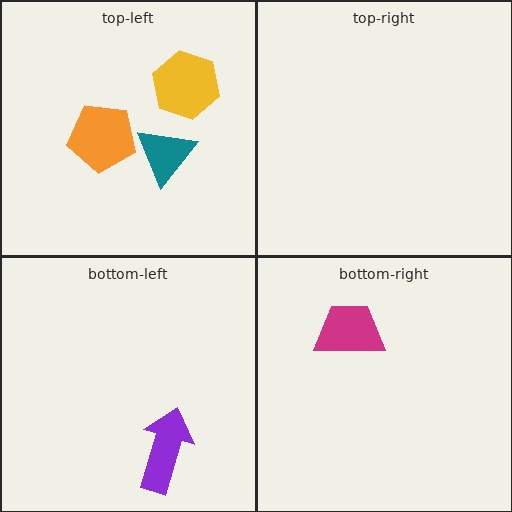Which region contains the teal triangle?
The top-left region.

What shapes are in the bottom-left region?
The purple arrow.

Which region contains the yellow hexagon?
The top-left region.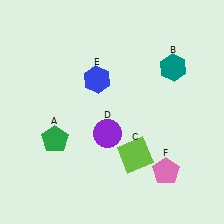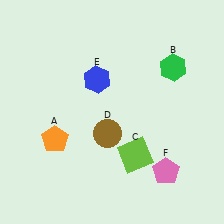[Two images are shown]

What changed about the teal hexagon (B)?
In Image 1, B is teal. In Image 2, it changed to green.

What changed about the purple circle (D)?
In Image 1, D is purple. In Image 2, it changed to brown.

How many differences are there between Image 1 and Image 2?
There are 3 differences between the two images.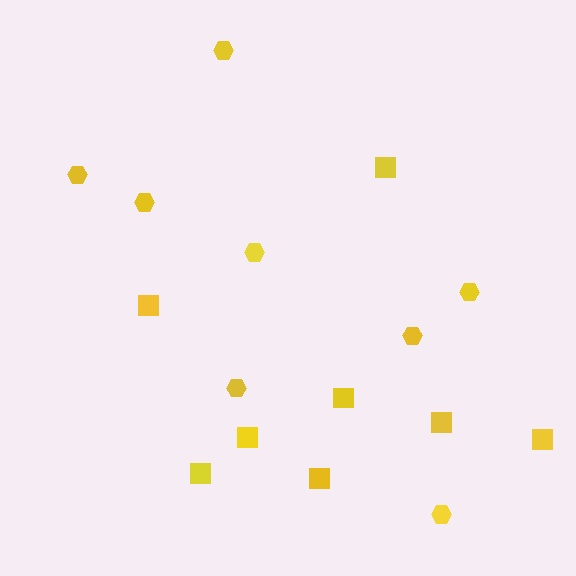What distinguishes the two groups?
There are 2 groups: one group of hexagons (8) and one group of squares (8).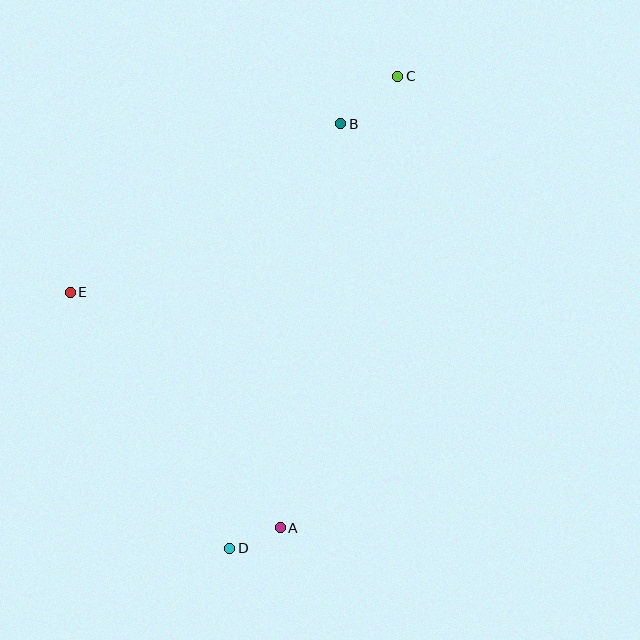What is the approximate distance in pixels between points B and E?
The distance between B and E is approximately 319 pixels.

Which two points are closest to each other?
Points A and D are closest to each other.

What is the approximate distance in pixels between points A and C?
The distance between A and C is approximately 467 pixels.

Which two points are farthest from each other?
Points C and D are farthest from each other.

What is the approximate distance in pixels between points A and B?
The distance between A and B is approximately 408 pixels.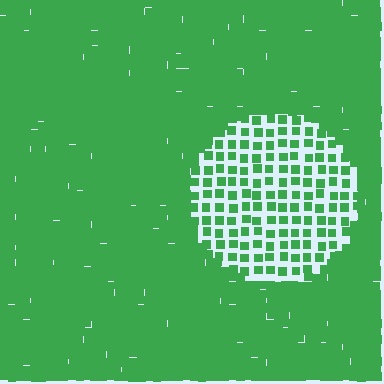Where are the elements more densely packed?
The elements are more densely packed outside the circle boundary.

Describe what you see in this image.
The image contains small green elements arranged at two different densities. A circle-shaped region is visible where the elements are less densely packed than the surrounding area.